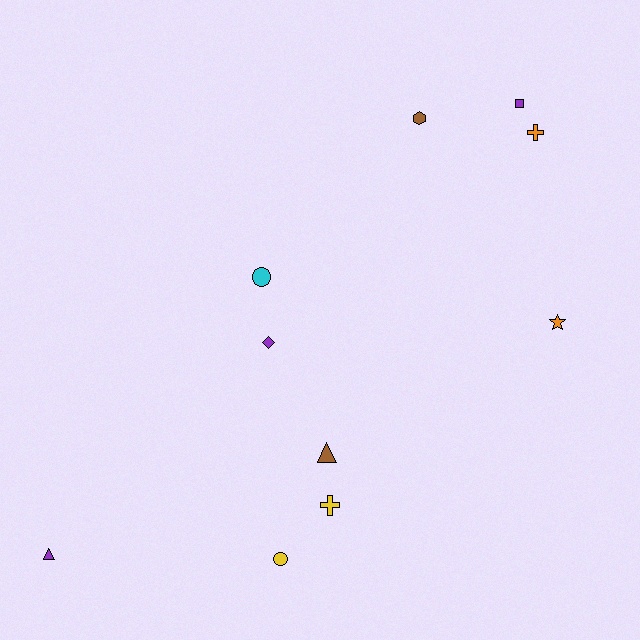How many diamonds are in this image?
There is 1 diamond.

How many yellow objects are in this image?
There are 2 yellow objects.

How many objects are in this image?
There are 10 objects.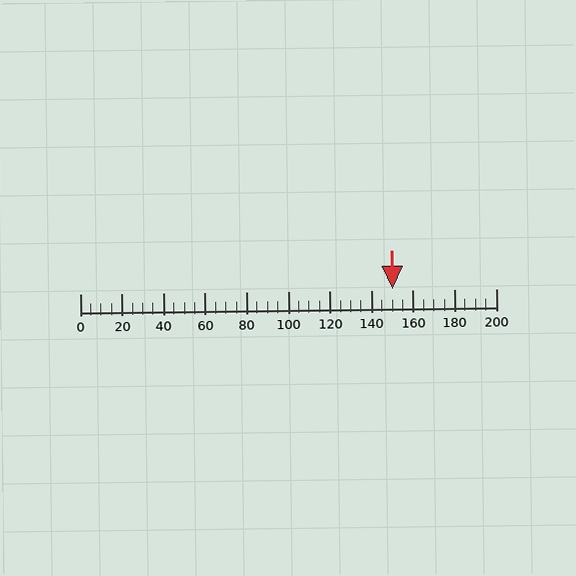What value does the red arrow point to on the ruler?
The red arrow points to approximately 150.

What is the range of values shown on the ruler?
The ruler shows values from 0 to 200.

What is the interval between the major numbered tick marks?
The major tick marks are spaced 20 units apart.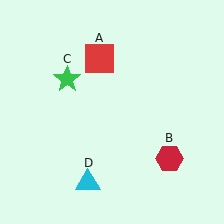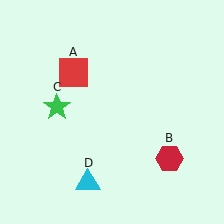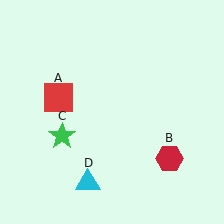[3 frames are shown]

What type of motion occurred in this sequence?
The red square (object A), green star (object C) rotated counterclockwise around the center of the scene.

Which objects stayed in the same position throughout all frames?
Red hexagon (object B) and cyan triangle (object D) remained stationary.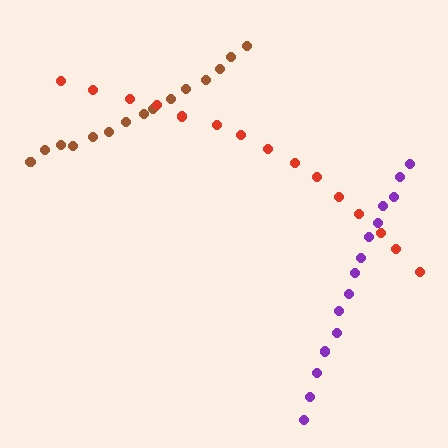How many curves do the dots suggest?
There are 3 distinct paths.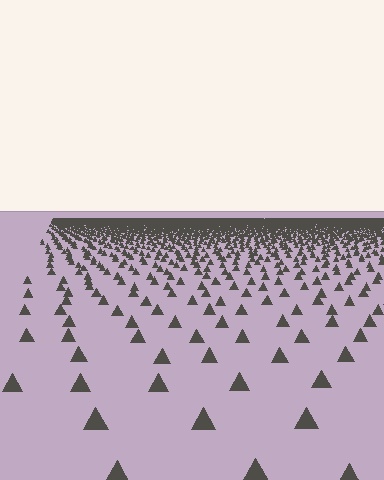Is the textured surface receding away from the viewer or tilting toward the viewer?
The surface is receding away from the viewer. Texture elements get smaller and denser toward the top.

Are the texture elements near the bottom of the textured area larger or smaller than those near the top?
Larger. Near the bottom, elements are closer to the viewer and appear at a bigger on-screen size.